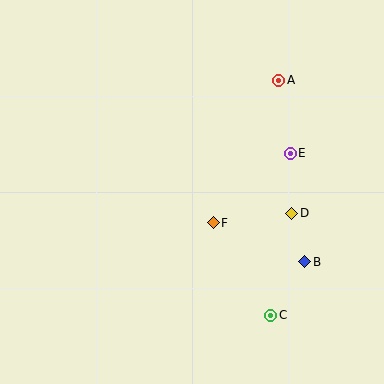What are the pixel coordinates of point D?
Point D is at (292, 213).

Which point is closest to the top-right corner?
Point A is closest to the top-right corner.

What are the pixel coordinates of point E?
Point E is at (290, 153).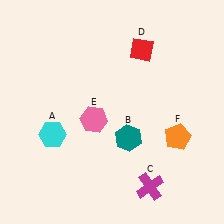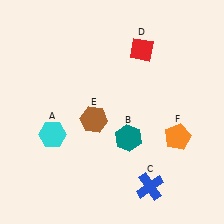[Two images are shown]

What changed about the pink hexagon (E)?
In Image 1, E is pink. In Image 2, it changed to brown.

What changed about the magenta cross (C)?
In Image 1, C is magenta. In Image 2, it changed to blue.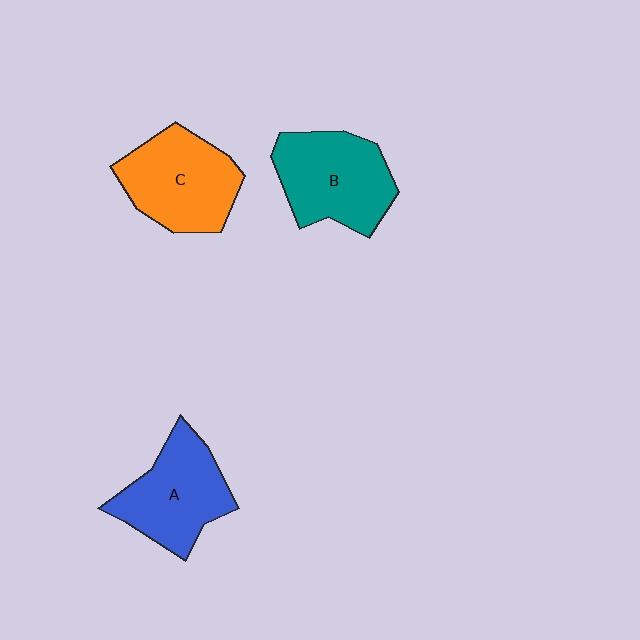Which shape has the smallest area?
Shape A (blue).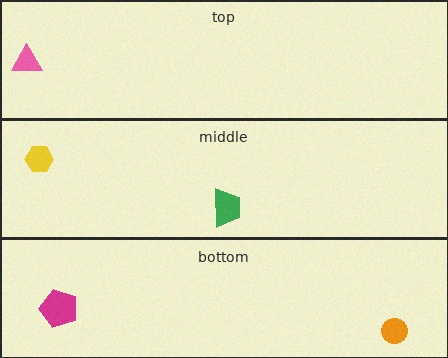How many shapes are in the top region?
1.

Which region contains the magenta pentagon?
The bottom region.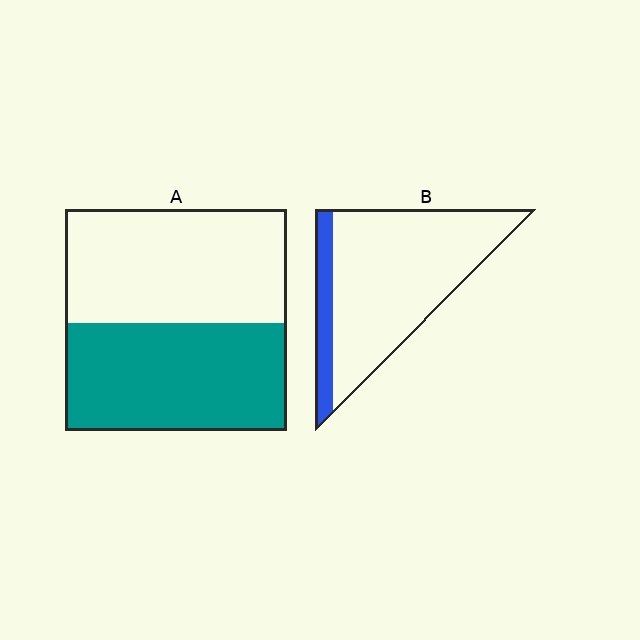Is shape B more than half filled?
No.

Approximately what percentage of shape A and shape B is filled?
A is approximately 50% and B is approximately 15%.